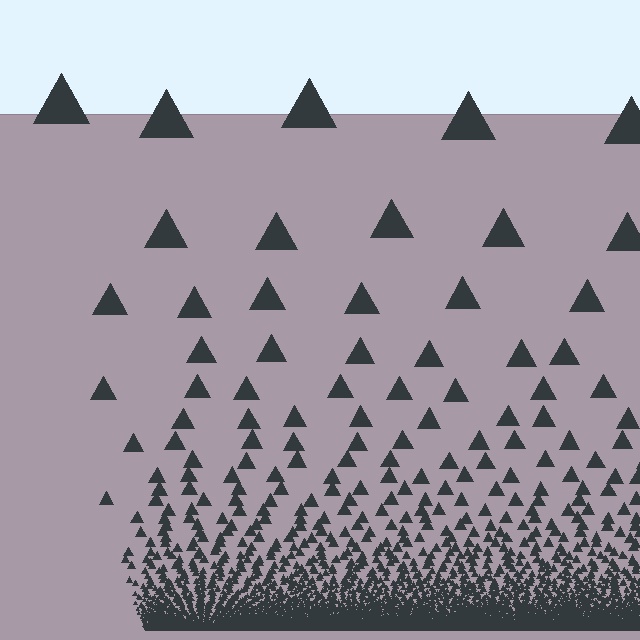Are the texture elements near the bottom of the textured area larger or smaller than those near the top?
Smaller. The gradient is inverted — elements near the bottom are smaller and denser.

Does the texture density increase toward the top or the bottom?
Density increases toward the bottom.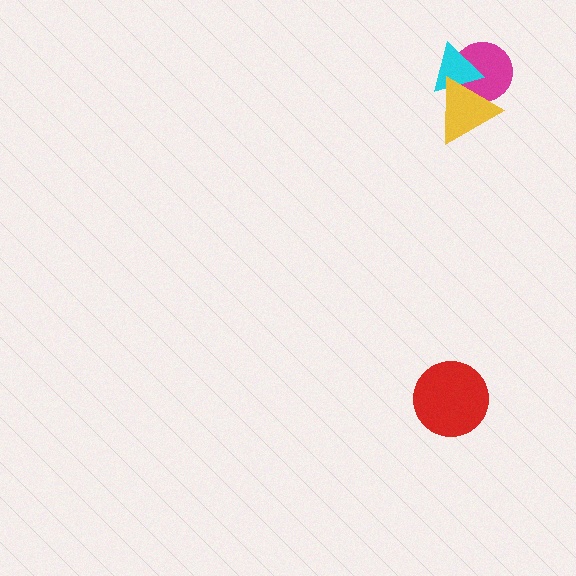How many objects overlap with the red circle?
0 objects overlap with the red circle.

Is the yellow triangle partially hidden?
No, no other shape covers it.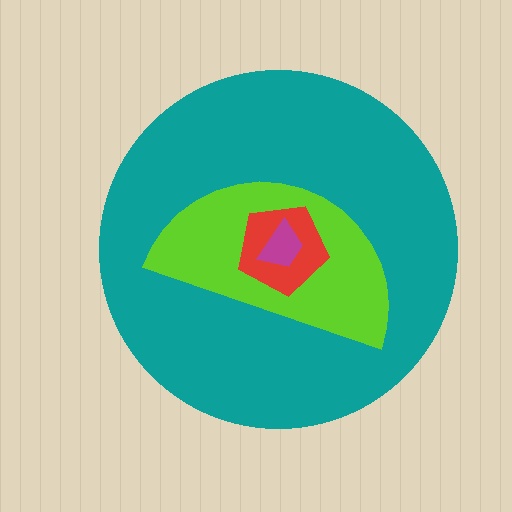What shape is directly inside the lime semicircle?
The red pentagon.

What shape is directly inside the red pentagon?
The magenta trapezoid.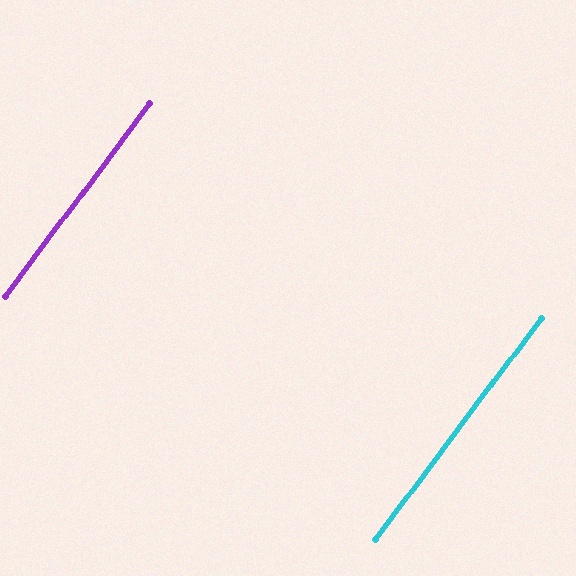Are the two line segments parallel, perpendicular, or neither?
Parallel — their directions differ by only 0.0°.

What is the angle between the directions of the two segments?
Approximately 0 degrees.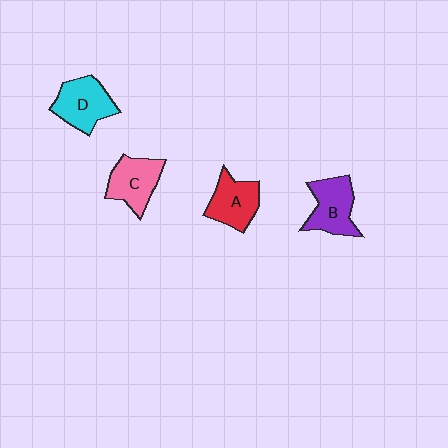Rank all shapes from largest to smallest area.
From largest to smallest: D (cyan), B (purple), C (pink), A (red).